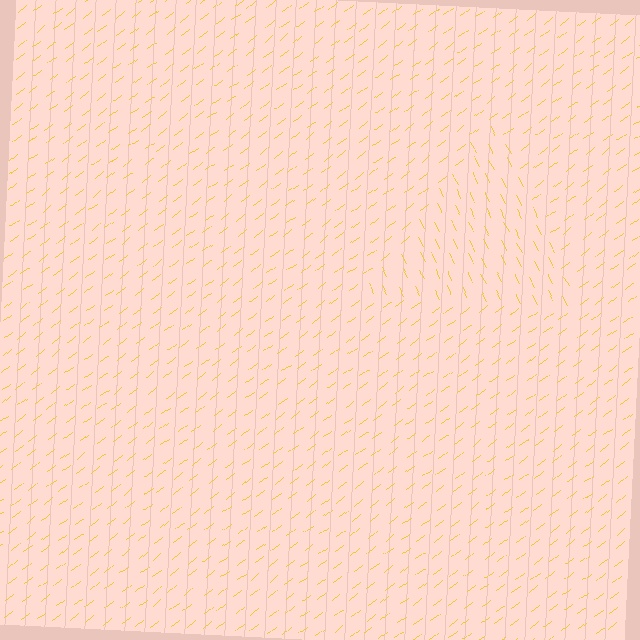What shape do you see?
I see a triangle.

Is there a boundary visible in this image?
Yes, there is a texture boundary formed by a change in line orientation.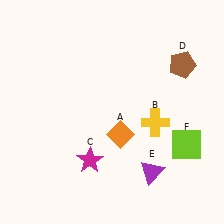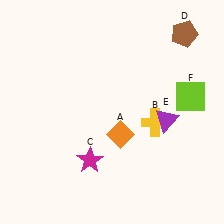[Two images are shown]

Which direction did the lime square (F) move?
The lime square (F) moved up.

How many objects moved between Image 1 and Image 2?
3 objects moved between the two images.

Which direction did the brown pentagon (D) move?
The brown pentagon (D) moved up.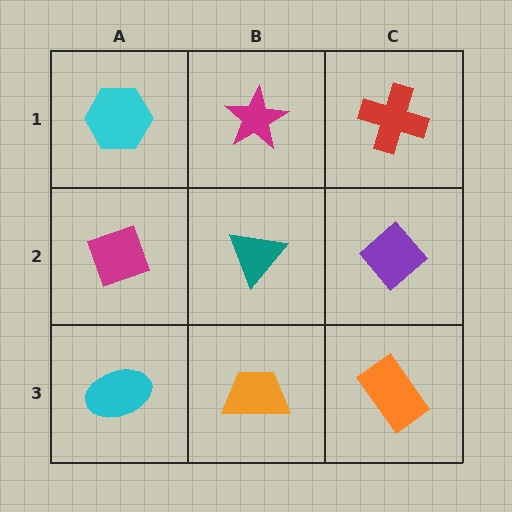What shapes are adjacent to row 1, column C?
A purple diamond (row 2, column C), a magenta star (row 1, column B).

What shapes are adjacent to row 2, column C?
A red cross (row 1, column C), an orange rectangle (row 3, column C), a teal triangle (row 2, column B).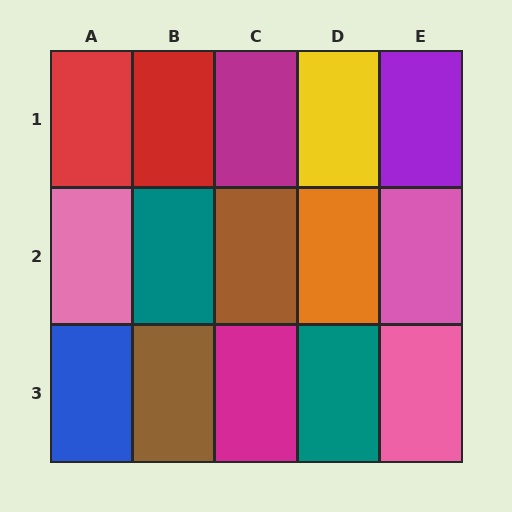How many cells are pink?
3 cells are pink.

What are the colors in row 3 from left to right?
Blue, brown, magenta, teal, pink.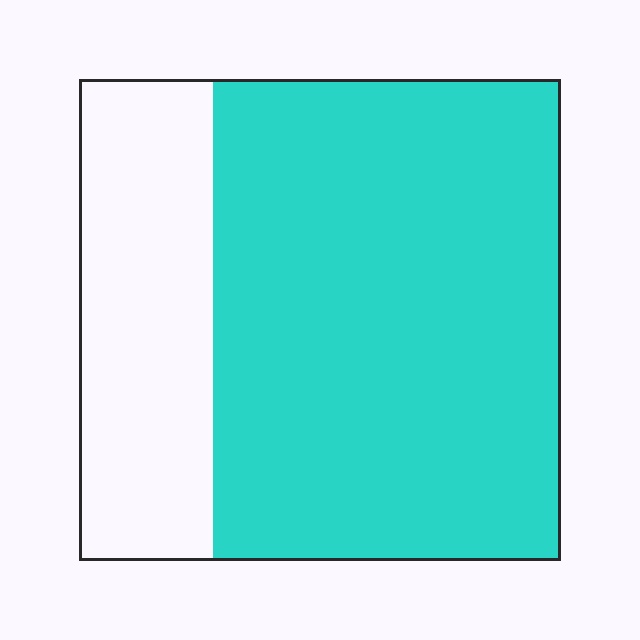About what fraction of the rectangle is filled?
About three quarters (3/4).